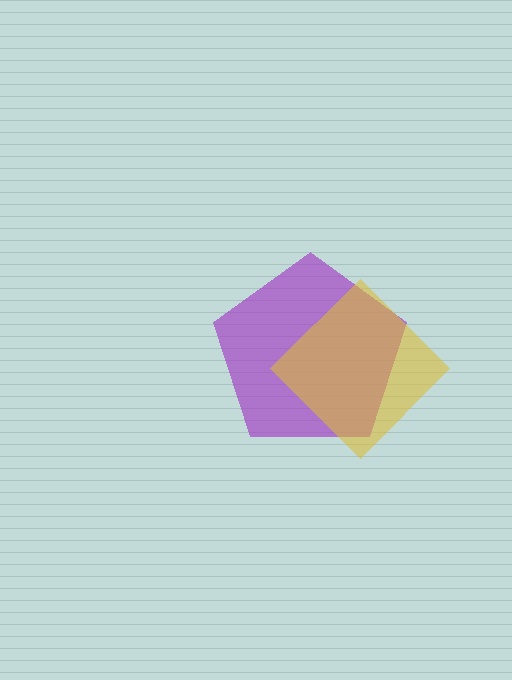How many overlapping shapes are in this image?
There are 2 overlapping shapes in the image.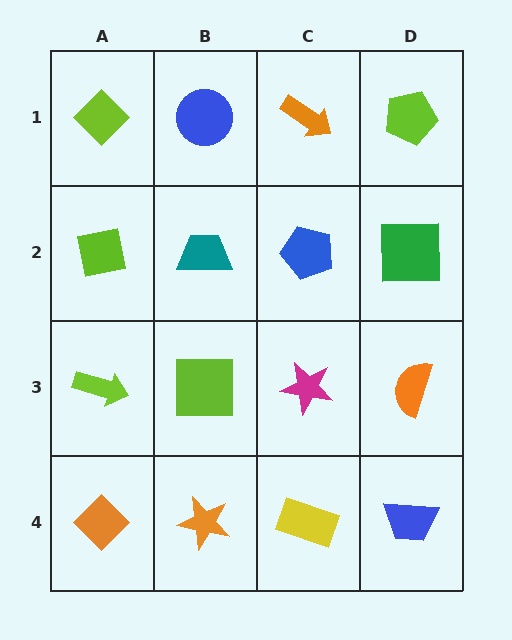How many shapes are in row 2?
4 shapes.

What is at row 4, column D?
A blue trapezoid.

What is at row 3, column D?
An orange semicircle.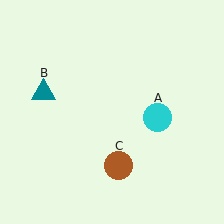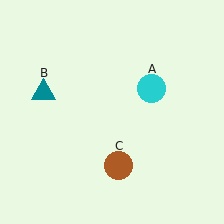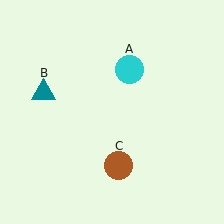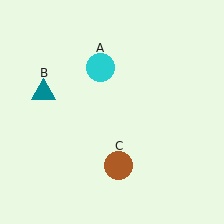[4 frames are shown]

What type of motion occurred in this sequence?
The cyan circle (object A) rotated counterclockwise around the center of the scene.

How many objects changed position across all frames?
1 object changed position: cyan circle (object A).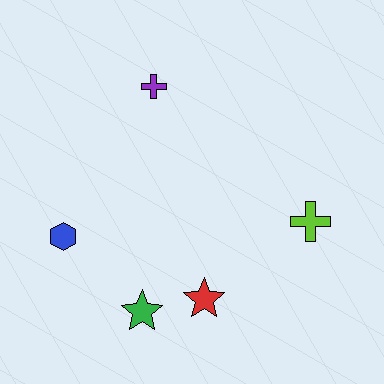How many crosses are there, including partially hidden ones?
There are 2 crosses.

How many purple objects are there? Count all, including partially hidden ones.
There is 1 purple object.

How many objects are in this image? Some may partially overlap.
There are 5 objects.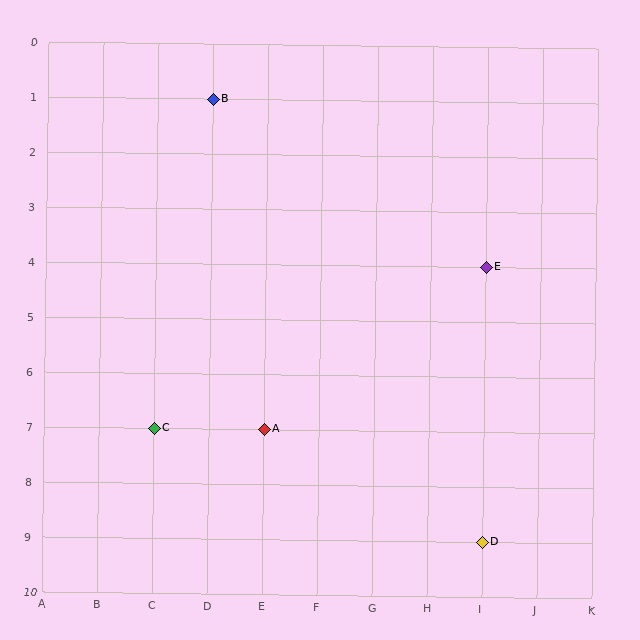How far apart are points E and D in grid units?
Points E and D are 5 rows apart.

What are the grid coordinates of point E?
Point E is at grid coordinates (I, 4).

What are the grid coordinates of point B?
Point B is at grid coordinates (D, 1).